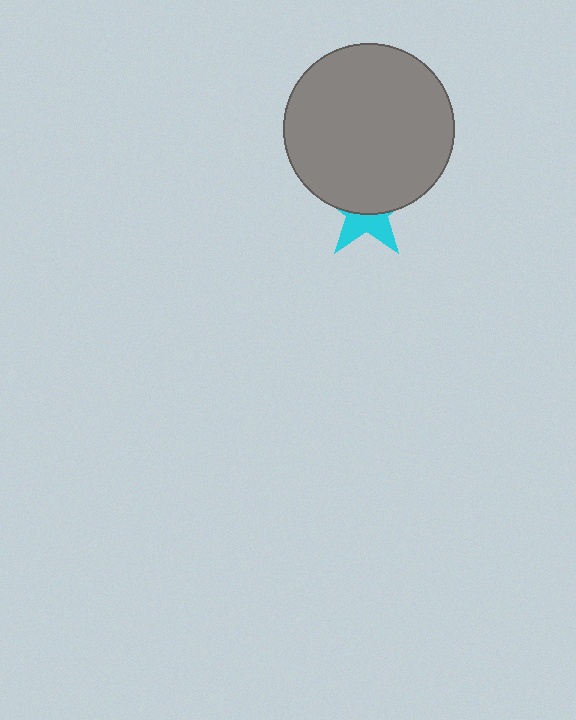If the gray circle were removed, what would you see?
You would see the complete cyan star.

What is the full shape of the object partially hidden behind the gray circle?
The partially hidden object is a cyan star.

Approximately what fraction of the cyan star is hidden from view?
Roughly 61% of the cyan star is hidden behind the gray circle.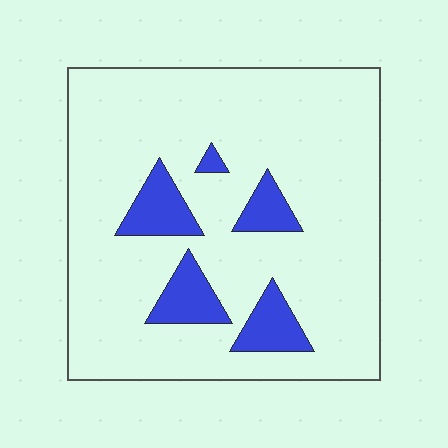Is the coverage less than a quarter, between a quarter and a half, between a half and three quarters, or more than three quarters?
Less than a quarter.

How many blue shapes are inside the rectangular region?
5.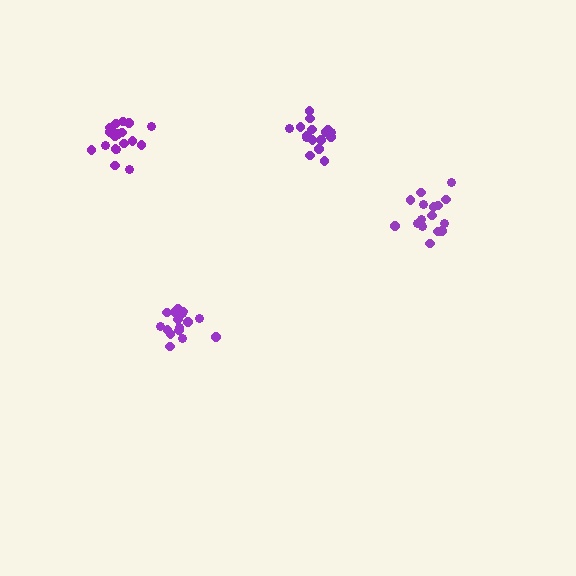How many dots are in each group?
Group 1: 16 dots, Group 2: 16 dots, Group 3: 17 dots, Group 4: 19 dots (68 total).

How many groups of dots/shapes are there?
There are 4 groups.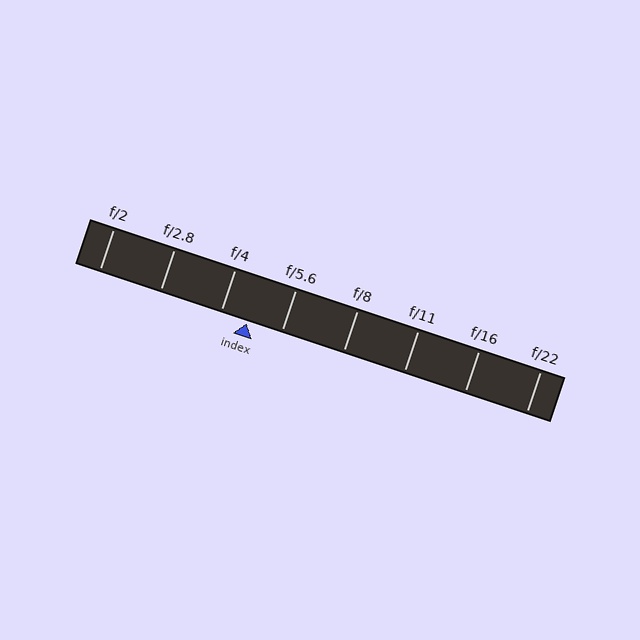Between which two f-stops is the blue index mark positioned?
The index mark is between f/4 and f/5.6.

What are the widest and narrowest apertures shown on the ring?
The widest aperture shown is f/2 and the narrowest is f/22.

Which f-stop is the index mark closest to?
The index mark is closest to f/4.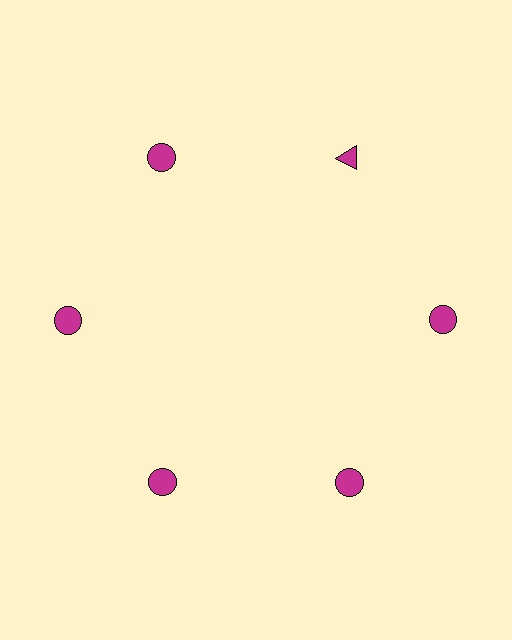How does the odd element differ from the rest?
It has a different shape: triangle instead of circle.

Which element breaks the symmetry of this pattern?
The magenta triangle at roughly the 1 o'clock position breaks the symmetry. All other shapes are magenta circles.